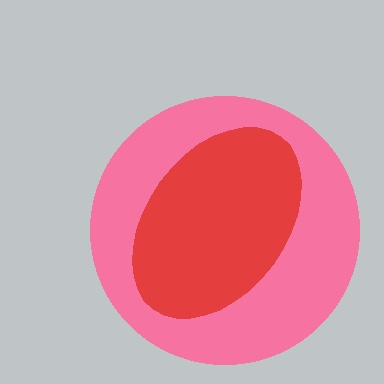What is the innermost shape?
The red ellipse.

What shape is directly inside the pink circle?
The red ellipse.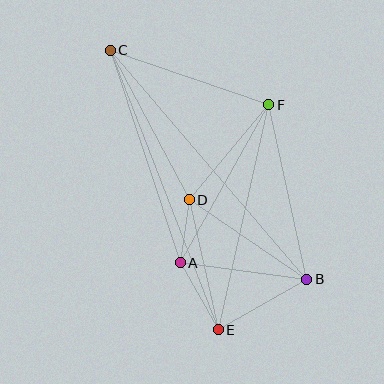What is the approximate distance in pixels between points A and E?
The distance between A and E is approximately 77 pixels.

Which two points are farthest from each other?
Points B and C are farthest from each other.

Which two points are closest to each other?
Points A and D are closest to each other.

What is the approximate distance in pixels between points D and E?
The distance between D and E is approximately 134 pixels.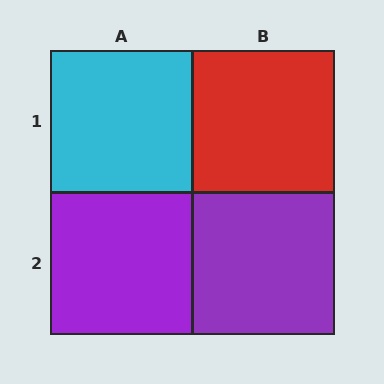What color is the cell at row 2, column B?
Purple.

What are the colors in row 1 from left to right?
Cyan, red.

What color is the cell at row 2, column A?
Purple.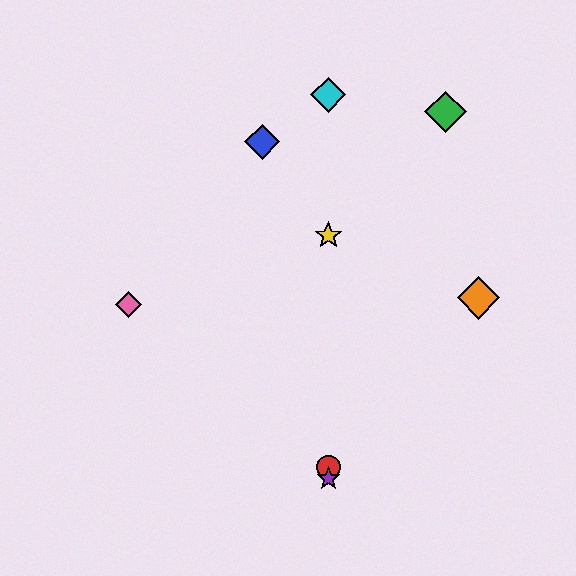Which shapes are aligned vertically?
The red circle, the yellow star, the purple star, the cyan diamond are aligned vertically.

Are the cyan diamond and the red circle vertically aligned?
Yes, both are at x≈328.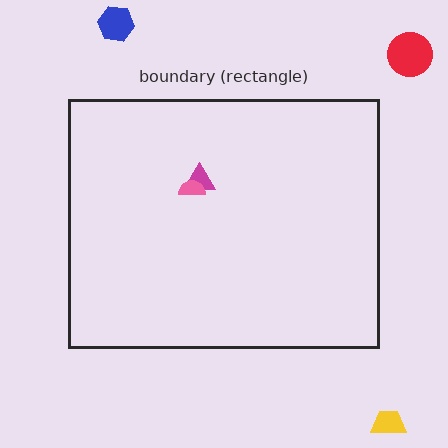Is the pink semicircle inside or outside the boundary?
Inside.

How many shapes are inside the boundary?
2 inside, 3 outside.